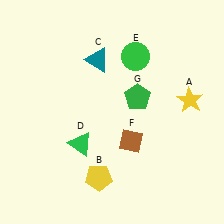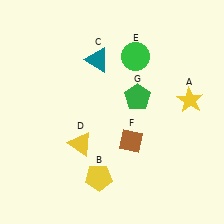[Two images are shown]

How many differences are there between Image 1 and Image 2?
There is 1 difference between the two images.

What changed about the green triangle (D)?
In Image 1, D is green. In Image 2, it changed to yellow.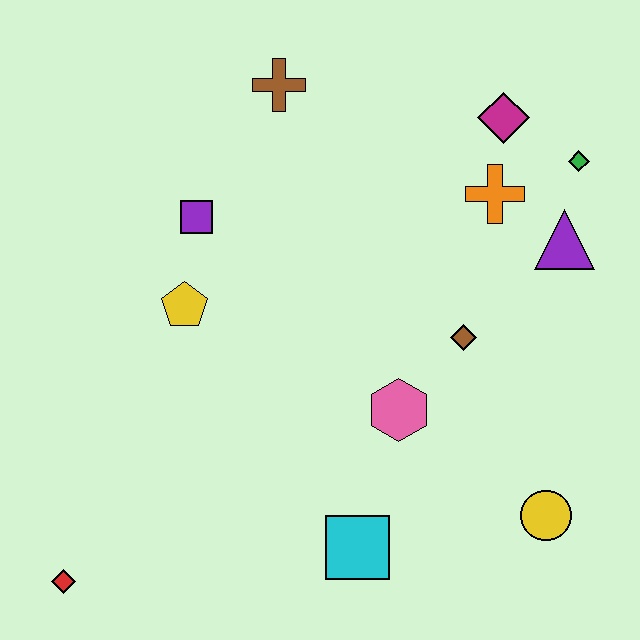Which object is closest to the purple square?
The yellow pentagon is closest to the purple square.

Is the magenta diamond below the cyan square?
No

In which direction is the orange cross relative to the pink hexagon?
The orange cross is above the pink hexagon.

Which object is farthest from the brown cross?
The red diamond is farthest from the brown cross.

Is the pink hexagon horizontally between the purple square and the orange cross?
Yes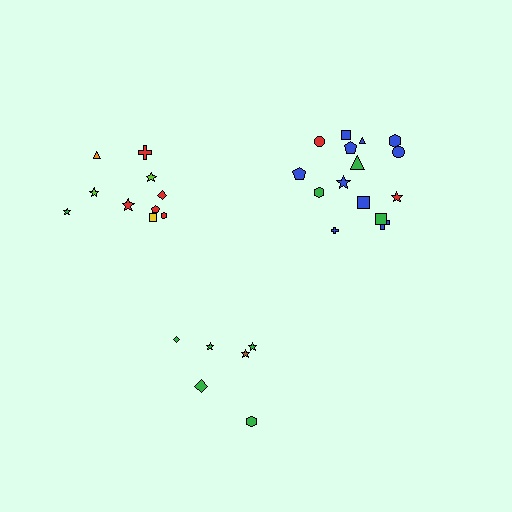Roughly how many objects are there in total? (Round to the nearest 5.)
Roughly 30 objects in total.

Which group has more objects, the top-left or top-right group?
The top-right group.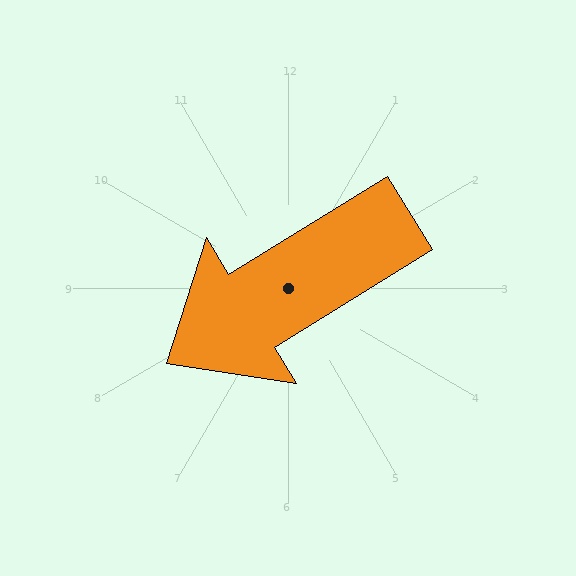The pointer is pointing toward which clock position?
Roughly 8 o'clock.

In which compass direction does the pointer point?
Southwest.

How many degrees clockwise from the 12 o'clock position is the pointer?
Approximately 238 degrees.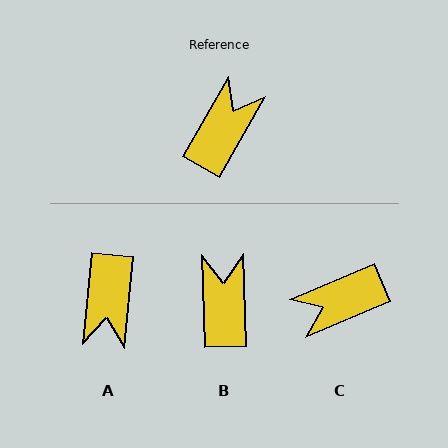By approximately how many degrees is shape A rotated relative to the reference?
Approximately 156 degrees clockwise.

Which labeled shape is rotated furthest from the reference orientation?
A, about 156 degrees away.